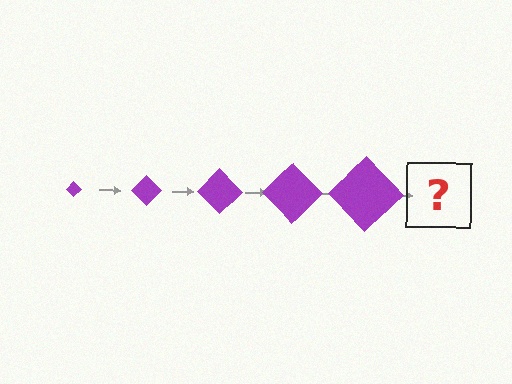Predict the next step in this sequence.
The next step is a purple diamond, larger than the previous one.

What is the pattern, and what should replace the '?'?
The pattern is that the diamond gets progressively larger each step. The '?' should be a purple diamond, larger than the previous one.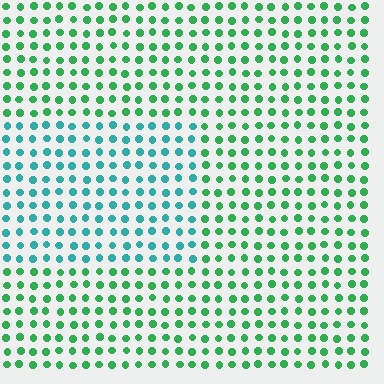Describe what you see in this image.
The image is filled with small green elements in a uniform arrangement. A rectangle-shaped region is visible where the elements are tinted to a slightly different hue, forming a subtle color boundary.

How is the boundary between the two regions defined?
The boundary is defined purely by a slight shift in hue (about 41 degrees). Spacing, size, and orientation are identical on both sides.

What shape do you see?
I see a rectangle.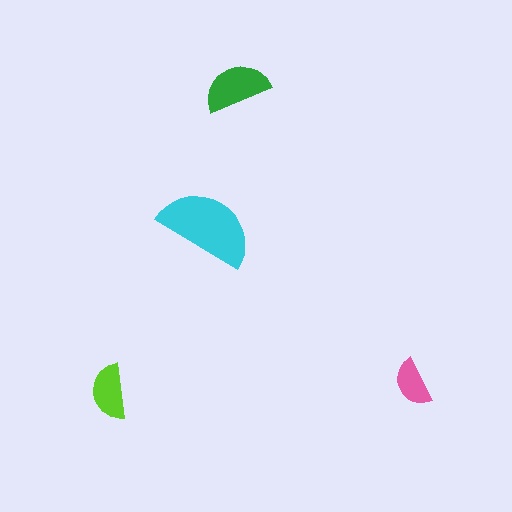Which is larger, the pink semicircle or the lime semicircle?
The lime one.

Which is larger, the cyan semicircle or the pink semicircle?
The cyan one.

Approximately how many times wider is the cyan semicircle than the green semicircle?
About 1.5 times wider.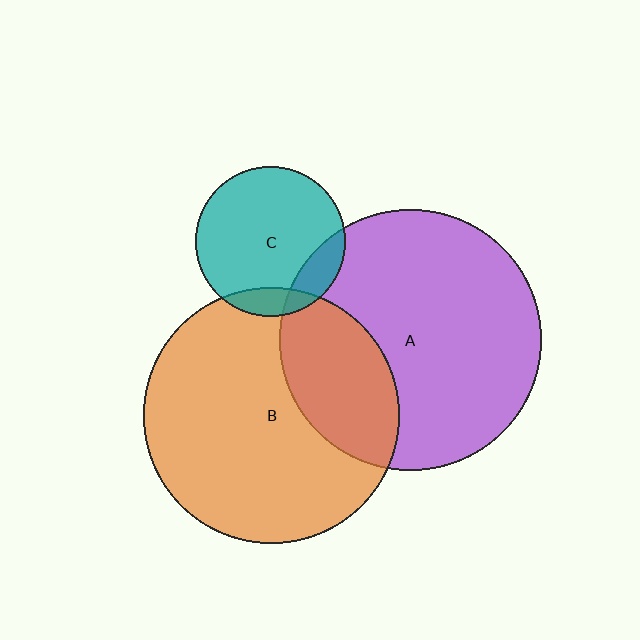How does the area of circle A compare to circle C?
Approximately 3.0 times.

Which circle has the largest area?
Circle A (purple).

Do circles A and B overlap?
Yes.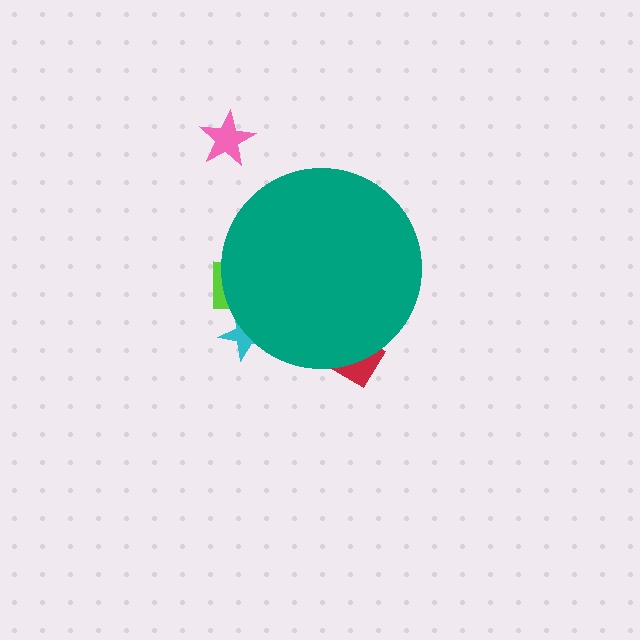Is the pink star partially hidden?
No, the pink star is fully visible.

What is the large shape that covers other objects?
A teal circle.